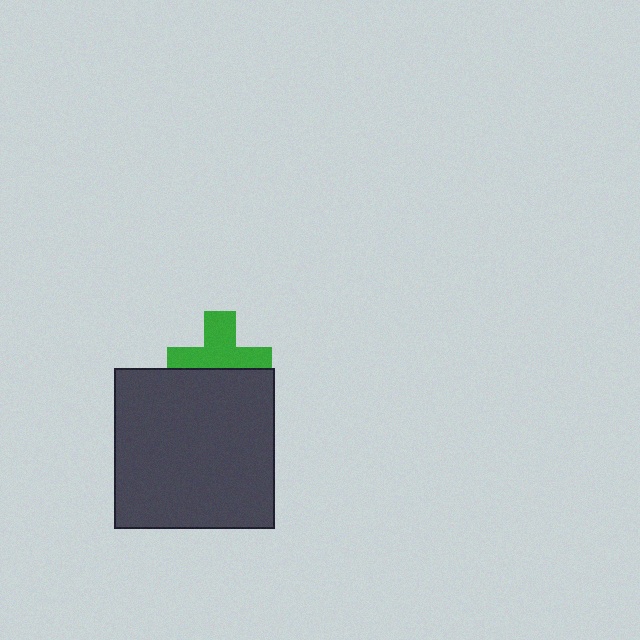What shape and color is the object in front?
The object in front is a dark gray square.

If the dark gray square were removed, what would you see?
You would see the complete green cross.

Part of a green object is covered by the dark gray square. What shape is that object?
It is a cross.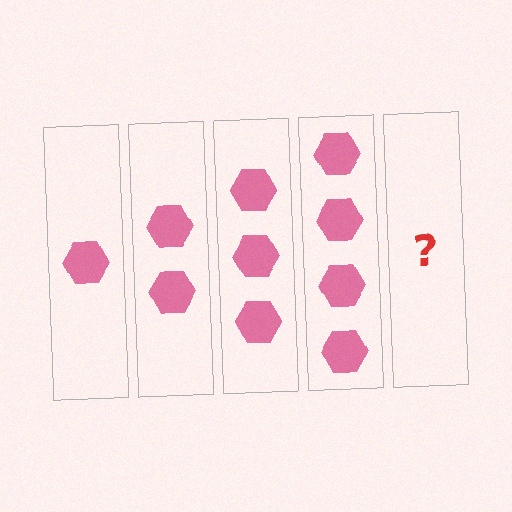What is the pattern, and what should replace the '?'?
The pattern is that each step adds one more hexagon. The '?' should be 5 hexagons.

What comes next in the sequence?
The next element should be 5 hexagons.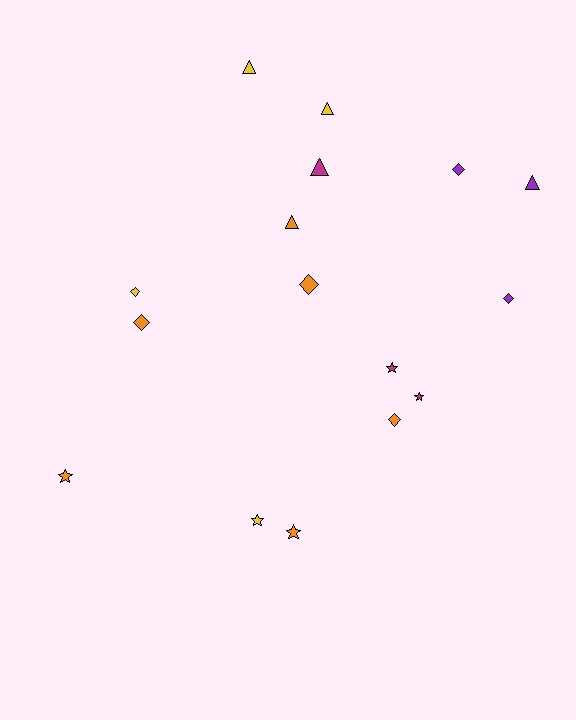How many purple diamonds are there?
There are 2 purple diamonds.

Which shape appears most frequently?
Diamond, with 6 objects.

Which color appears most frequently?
Orange, with 6 objects.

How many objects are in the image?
There are 16 objects.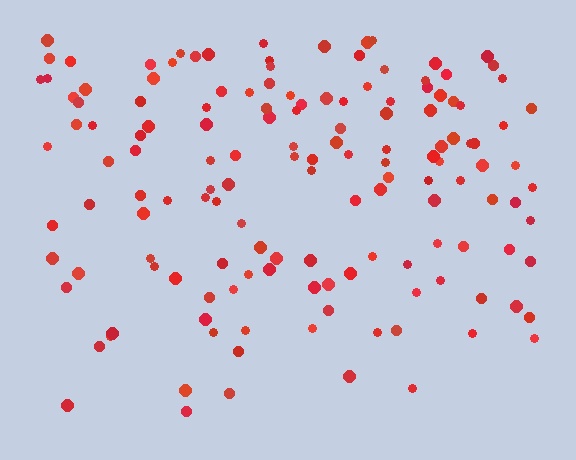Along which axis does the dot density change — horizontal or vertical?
Vertical.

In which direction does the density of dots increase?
From bottom to top, with the top side densest.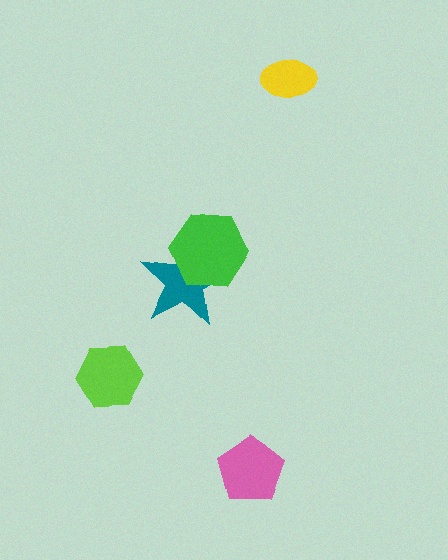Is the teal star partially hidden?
Yes, it is partially covered by another shape.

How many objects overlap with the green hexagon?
1 object overlaps with the green hexagon.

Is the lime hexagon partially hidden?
No, no other shape covers it.